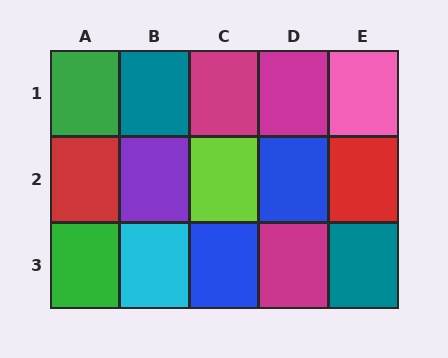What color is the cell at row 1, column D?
Magenta.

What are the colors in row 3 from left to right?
Green, cyan, blue, magenta, teal.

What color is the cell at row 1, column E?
Pink.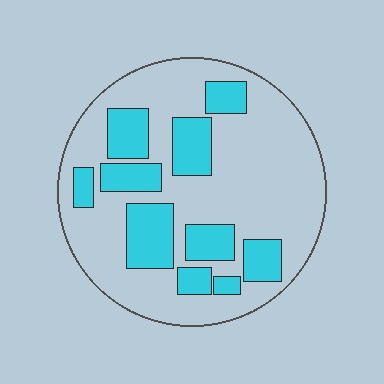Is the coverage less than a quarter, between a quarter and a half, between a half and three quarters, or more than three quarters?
Between a quarter and a half.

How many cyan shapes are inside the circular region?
10.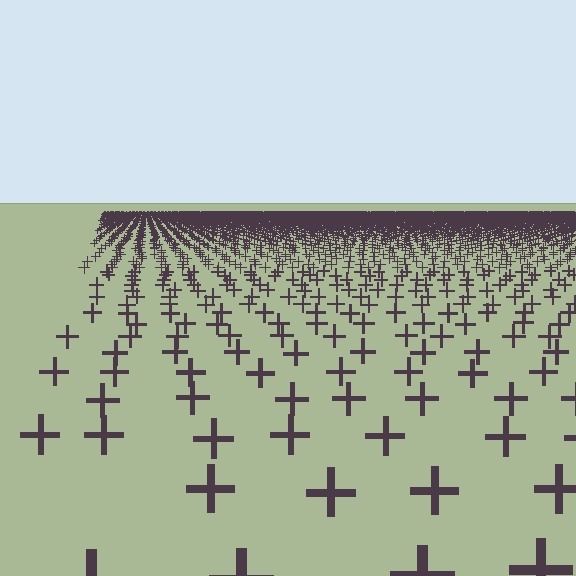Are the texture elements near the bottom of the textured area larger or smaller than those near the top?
Larger. Near the bottom, elements are closer to the viewer and appear at a bigger on-screen size.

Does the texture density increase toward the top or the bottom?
Density increases toward the top.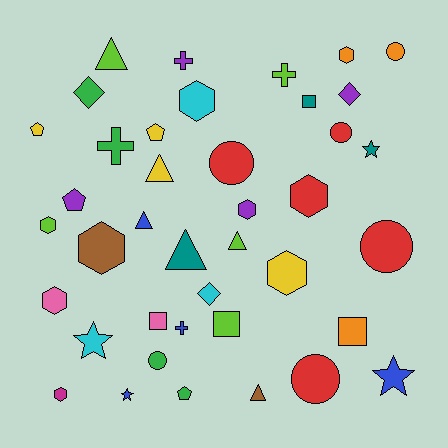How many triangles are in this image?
There are 6 triangles.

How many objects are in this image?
There are 40 objects.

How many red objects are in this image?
There are 5 red objects.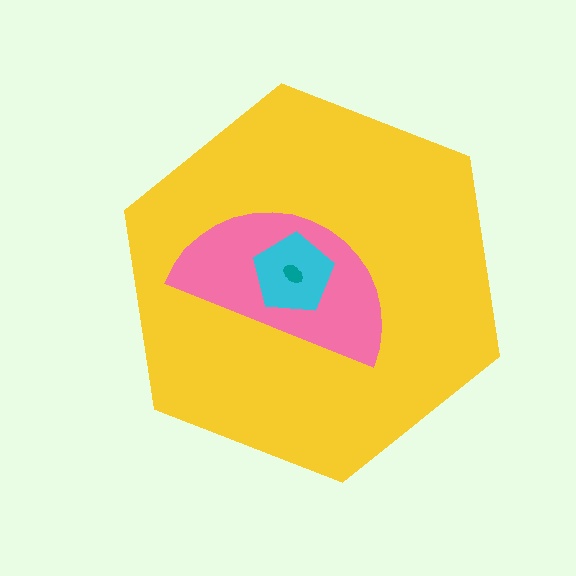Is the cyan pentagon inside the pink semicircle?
Yes.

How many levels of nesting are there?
4.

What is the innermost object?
The teal ellipse.